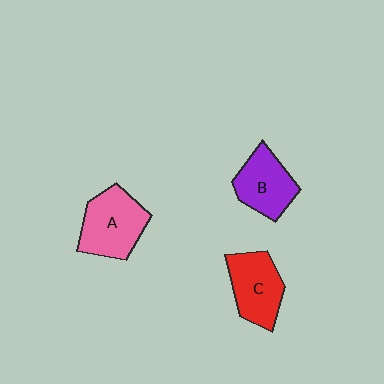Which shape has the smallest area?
Shape B (purple).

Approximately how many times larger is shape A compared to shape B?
Approximately 1.2 times.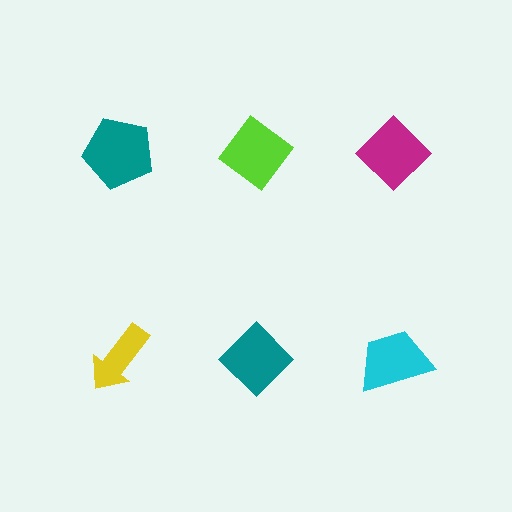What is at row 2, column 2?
A teal diamond.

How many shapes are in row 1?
3 shapes.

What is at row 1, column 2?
A lime diamond.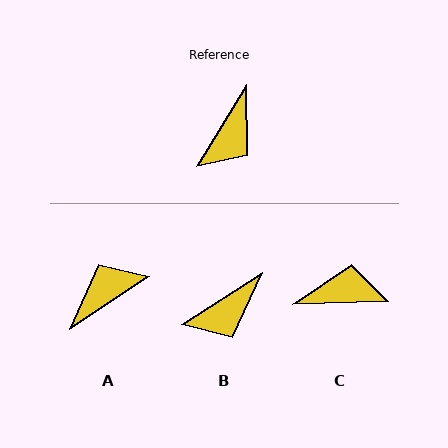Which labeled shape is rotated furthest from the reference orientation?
A, about 155 degrees away.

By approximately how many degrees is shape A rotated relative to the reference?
Approximately 155 degrees counter-clockwise.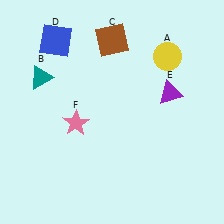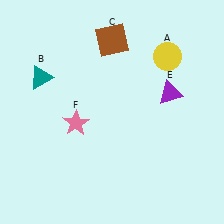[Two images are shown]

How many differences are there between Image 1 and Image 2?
There is 1 difference between the two images.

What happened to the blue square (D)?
The blue square (D) was removed in Image 2. It was in the top-left area of Image 1.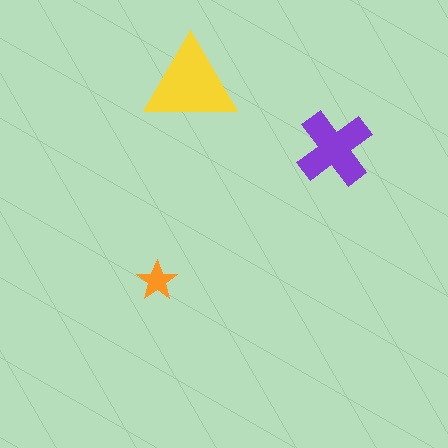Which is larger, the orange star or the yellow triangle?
The yellow triangle.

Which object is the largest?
The yellow triangle.